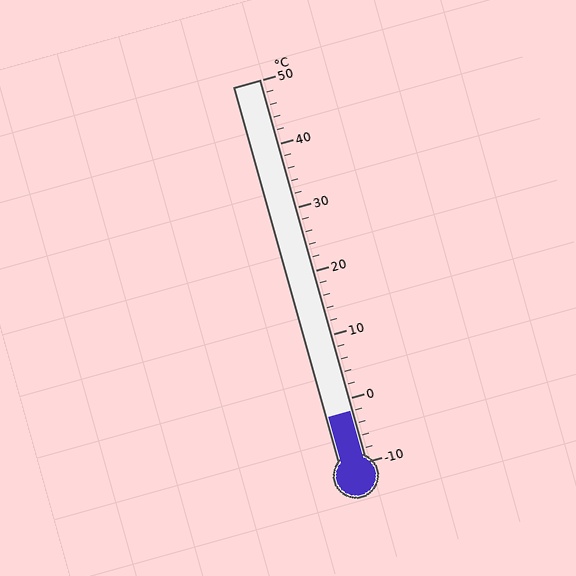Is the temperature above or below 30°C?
The temperature is below 30°C.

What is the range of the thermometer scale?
The thermometer scale ranges from -10°C to 50°C.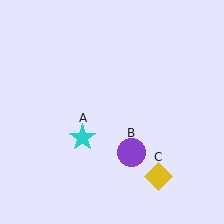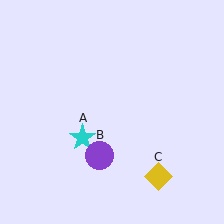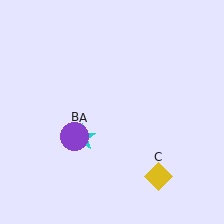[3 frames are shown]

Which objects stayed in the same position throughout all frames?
Cyan star (object A) and yellow diamond (object C) remained stationary.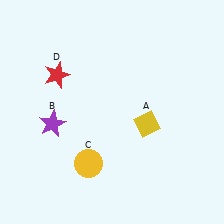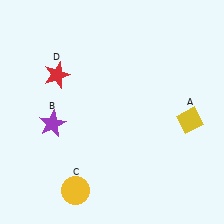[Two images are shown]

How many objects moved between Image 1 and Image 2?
2 objects moved between the two images.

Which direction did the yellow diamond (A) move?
The yellow diamond (A) moved right.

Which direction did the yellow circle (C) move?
The yellow circle (C) moved down.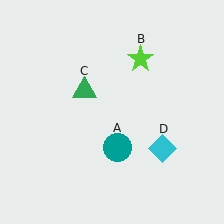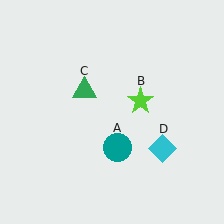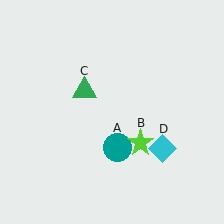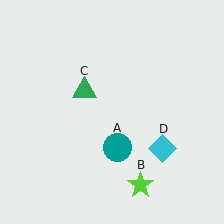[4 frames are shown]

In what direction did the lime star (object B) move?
The lime star (object B) moved down.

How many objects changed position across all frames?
1 object changed position: lime star (object B).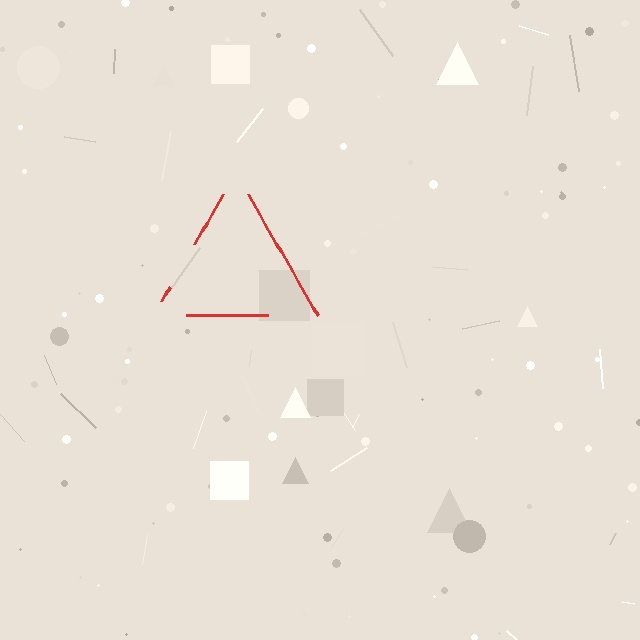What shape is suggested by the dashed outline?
The dashed outline suggests a triangle.